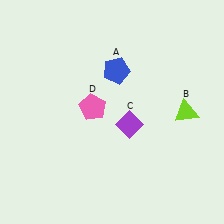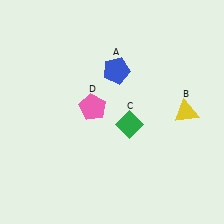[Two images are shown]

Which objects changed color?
B changed from lime to yellow. C changed from purple to green.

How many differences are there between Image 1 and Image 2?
There are 2 differences between the two images.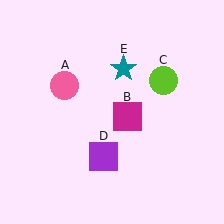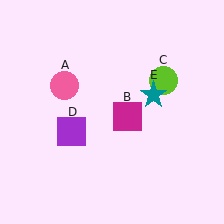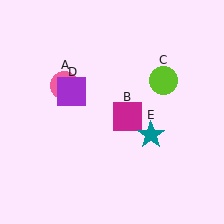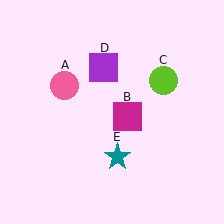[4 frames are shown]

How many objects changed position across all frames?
2 objects changed position: purple square (object D), teal star (object E).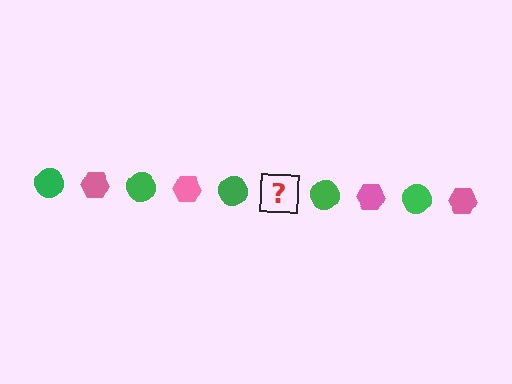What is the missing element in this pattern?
The missing element is a pink hexagon.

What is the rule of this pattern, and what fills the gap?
The rule is that the pattern alternates between green circle and pink hexagon. The gap should be filled with a pink hexagon.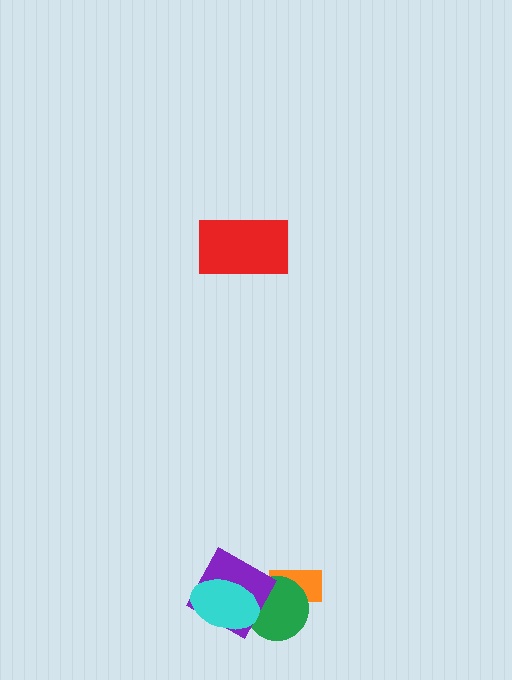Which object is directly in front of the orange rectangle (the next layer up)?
The green circle is directly in front of the orange rectangle.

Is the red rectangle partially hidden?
No, no other shape covers it.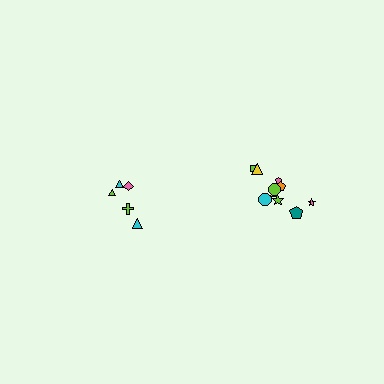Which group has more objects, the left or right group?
The right group.